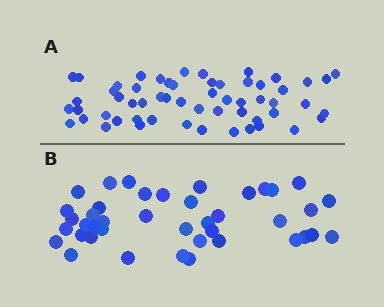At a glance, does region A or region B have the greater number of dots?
Region A (the top region) has more dots.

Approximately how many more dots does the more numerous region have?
Region A has approximately 15 more dots than region B.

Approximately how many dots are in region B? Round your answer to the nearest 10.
About 40 dots. (The exact count is 41, which rounds to 40.)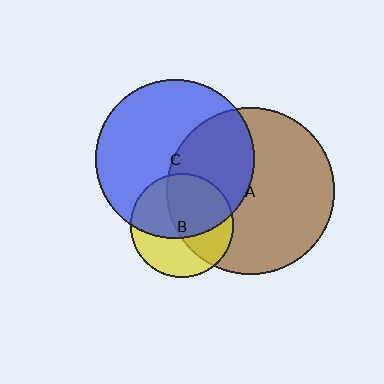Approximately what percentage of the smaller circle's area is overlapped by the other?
Approximately 50%.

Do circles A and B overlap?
Yes.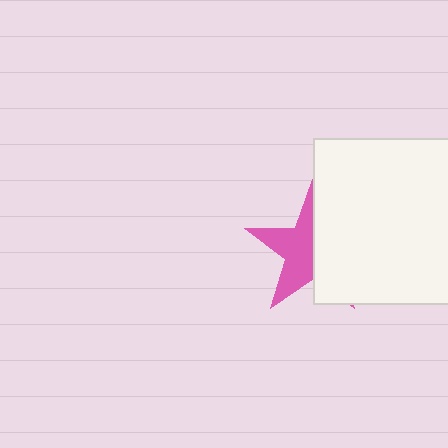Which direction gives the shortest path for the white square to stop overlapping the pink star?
Moving right gives the shortest separation.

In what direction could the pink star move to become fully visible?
The pink star could move left. That would shift it out from behind the white square entirely.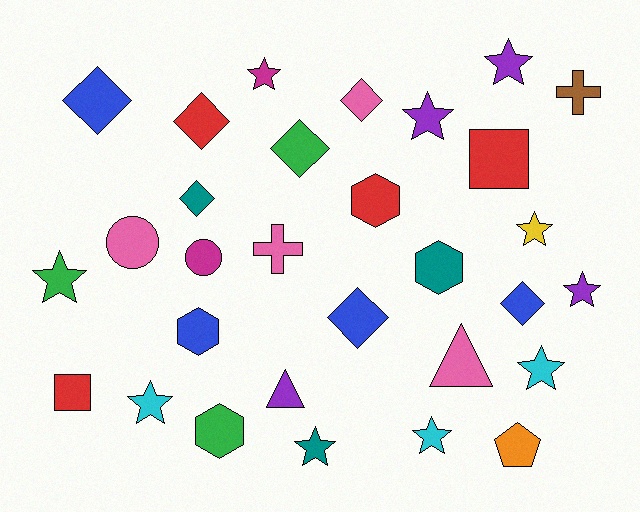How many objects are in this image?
There are 30 objects.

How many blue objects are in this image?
There are 4 blue objects.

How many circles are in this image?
There are 2 circles.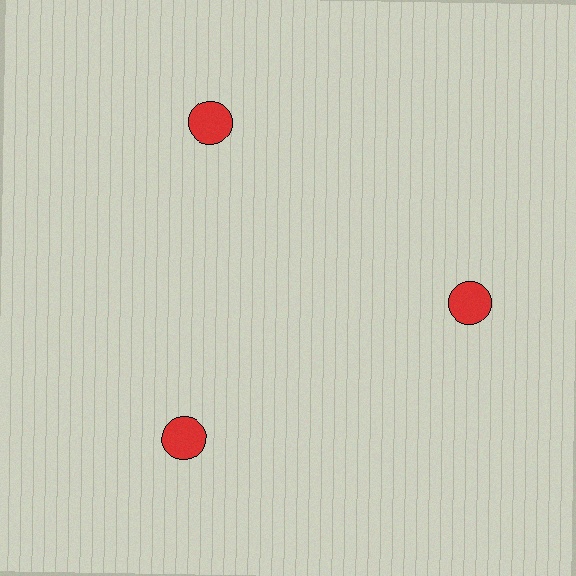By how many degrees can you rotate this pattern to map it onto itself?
The pattern maps onto itself every 120 degrees of rotation.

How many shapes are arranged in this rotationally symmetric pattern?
There are 3 shapes, arranged in 3 groups of 1.